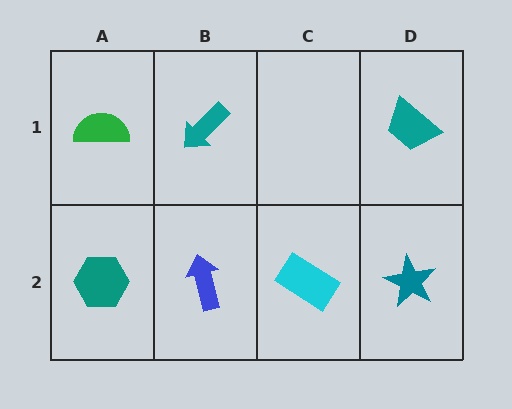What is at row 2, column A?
A teal hexagon.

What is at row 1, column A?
A green semicircle.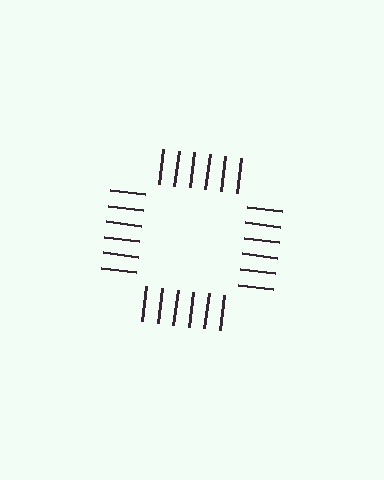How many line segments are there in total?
24 — 6 along each of the 4 edges.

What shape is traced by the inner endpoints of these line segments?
An illusory square — the line segments terminate on its edges but no continuous stroke is drawn.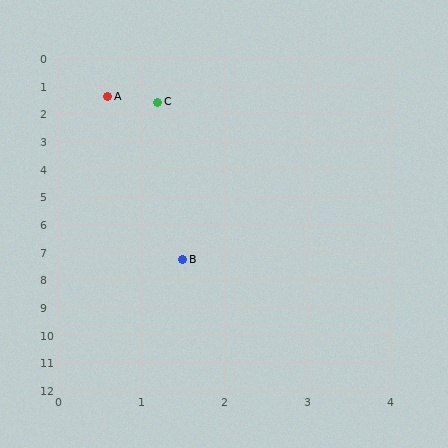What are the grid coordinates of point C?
Point C is at approximately (1.2, 1.6).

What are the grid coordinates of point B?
Point B is at approximately (1.5, 7.3).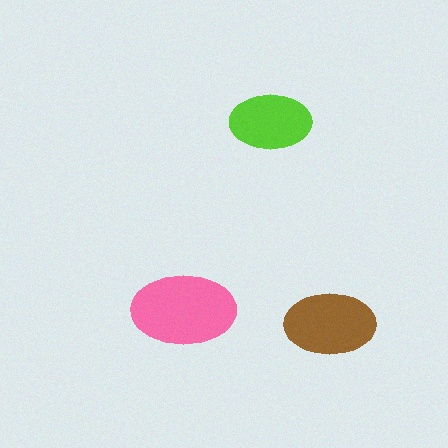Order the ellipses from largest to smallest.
the pink one, the brown one, the lime one.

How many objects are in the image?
There are 3 objects in the image.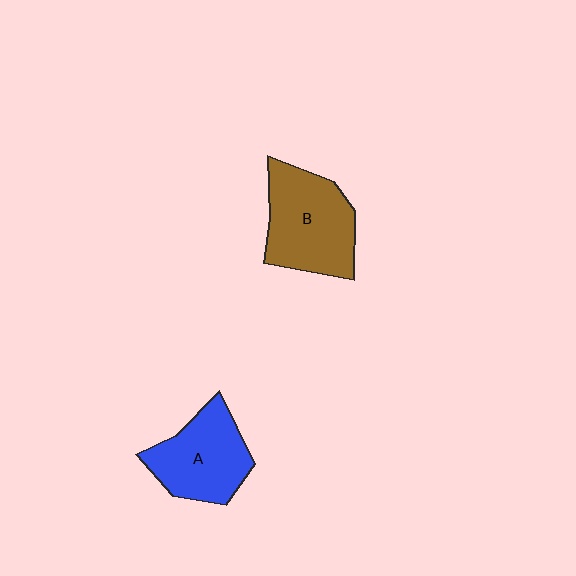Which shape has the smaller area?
Shape A (blue).